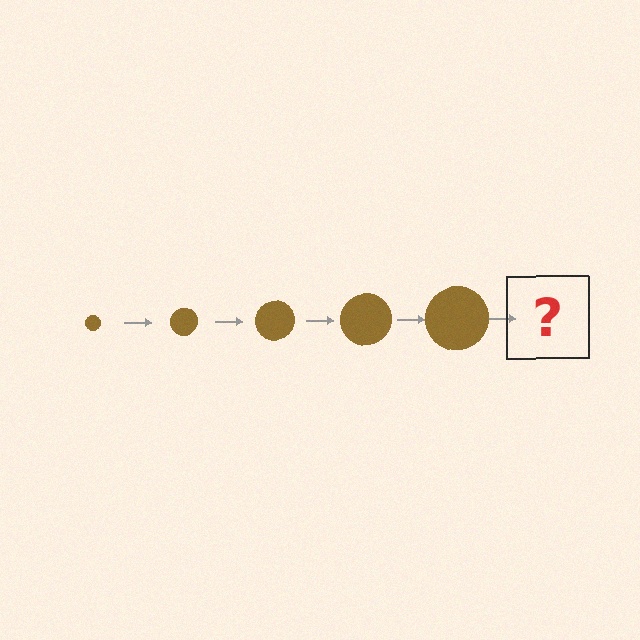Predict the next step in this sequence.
The next step is a brown circle, larger than the previous one.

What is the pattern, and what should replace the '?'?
The pattern is that the circle gets progressively larger each step. The '?' should be a brown circle, larger than the previous one.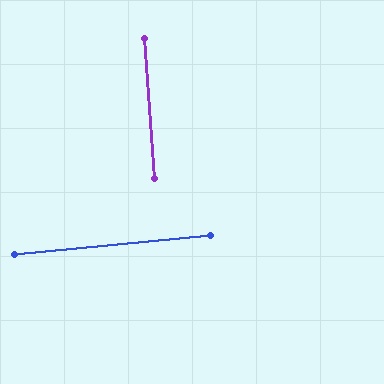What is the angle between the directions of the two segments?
Approximately 88 degrees.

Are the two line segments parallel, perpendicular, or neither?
Perpendicular — they meet at approximately 88°.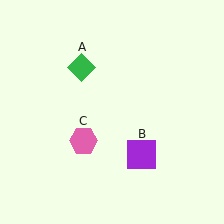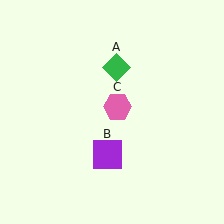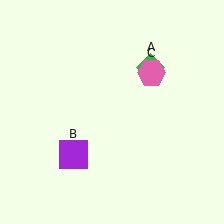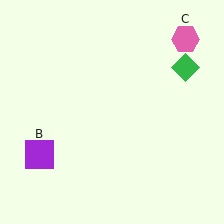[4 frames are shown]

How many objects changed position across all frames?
3 objects changed position: green diamond (object A), purple square (object B), pink hexagon (object C).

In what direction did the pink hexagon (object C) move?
The pink hexagon (object C) moved up and to the right.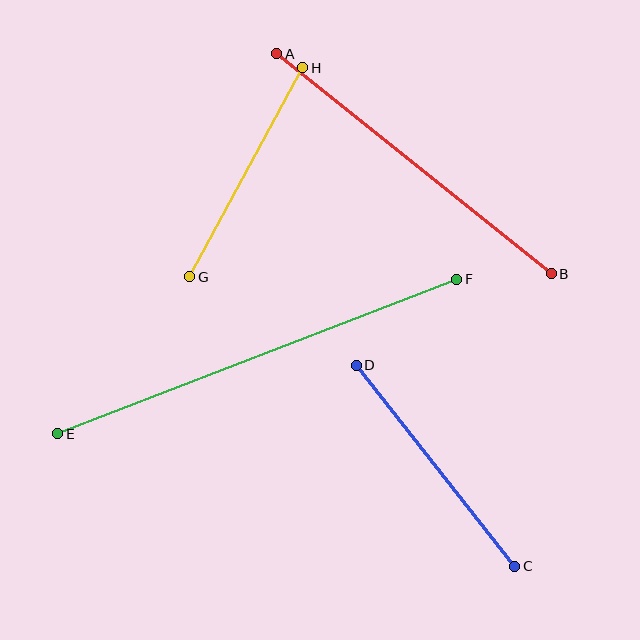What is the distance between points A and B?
The distance is approximately 351 pixels.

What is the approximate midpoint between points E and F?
The midpoint is at approximately (257, 356) pixels.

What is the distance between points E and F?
The distance is approximately 428 pixels.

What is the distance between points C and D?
The distance is approximately 256 pixels.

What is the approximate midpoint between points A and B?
The midpoint is at approximately (414, 164) pixels.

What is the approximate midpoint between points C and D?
The midpoint is at approximately (435, 466) pixels.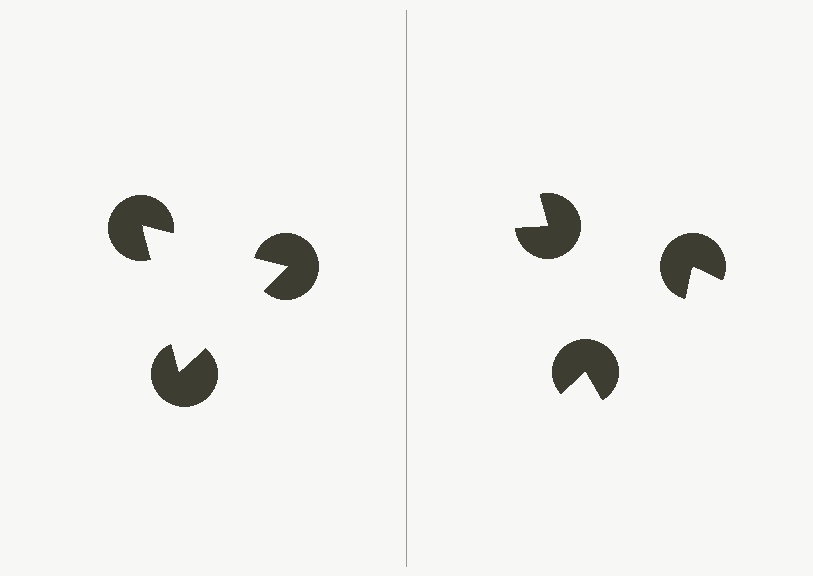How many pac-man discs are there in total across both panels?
6 — 3 on each side.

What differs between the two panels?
The pac-man discs are positioned identically on both sides; only the wedge orientations differ. On the left they align to a triangle; on the right they are misaligned.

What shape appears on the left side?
An illusory triangle.